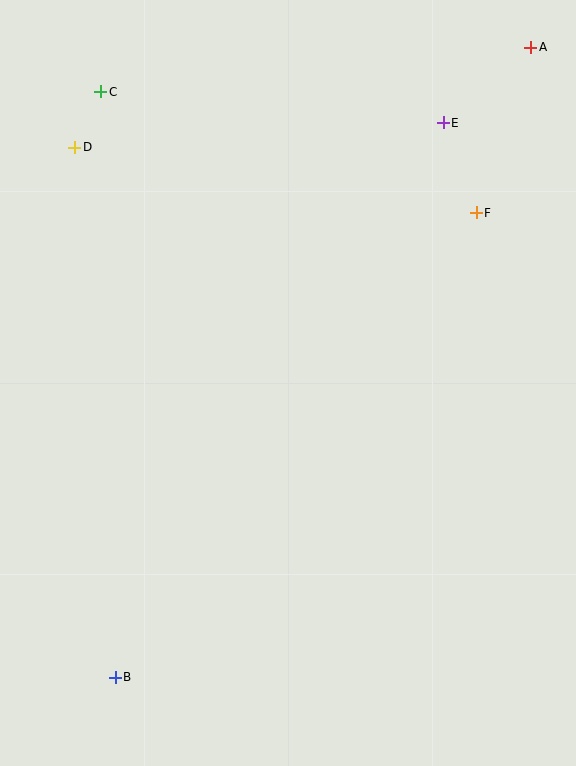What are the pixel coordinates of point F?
Point F is at (476, 213).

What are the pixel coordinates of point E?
Point E is at (443, 123).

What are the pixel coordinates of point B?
Point B is at (115, 677).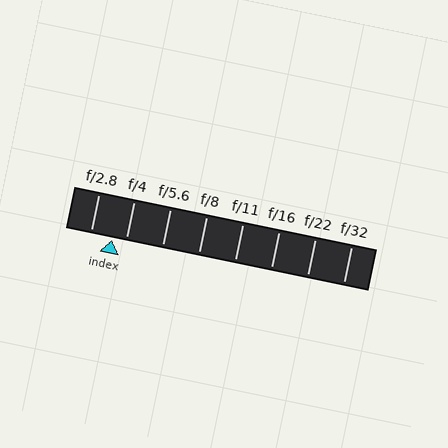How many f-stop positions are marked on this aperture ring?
There are 8 f-stop positions marked.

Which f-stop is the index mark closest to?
The index mark is closest to f/4.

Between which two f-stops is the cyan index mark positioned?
The index mark is between f/2.8 and f/4.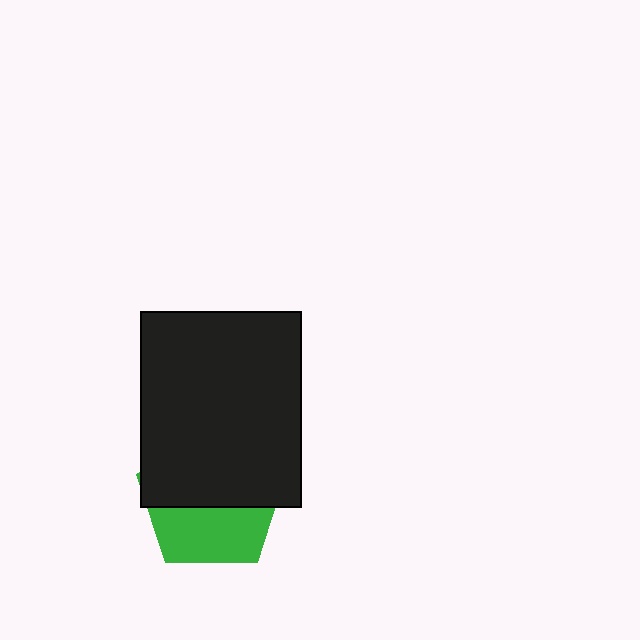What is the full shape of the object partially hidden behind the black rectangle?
The partially hidden object is a green pentagon.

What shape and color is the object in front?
The object in front is a black rectangle.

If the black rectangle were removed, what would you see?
You would see the complete green pentagon.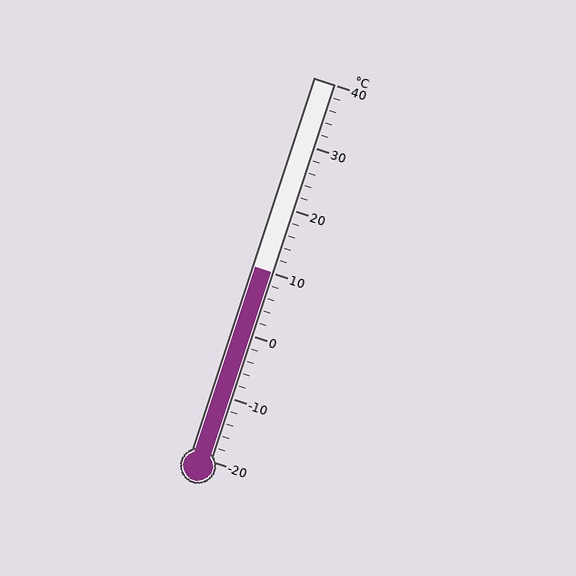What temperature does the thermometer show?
The thermometer shows approximately 10°C.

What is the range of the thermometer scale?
The thermometer scale ranges from -20°C to 40°C.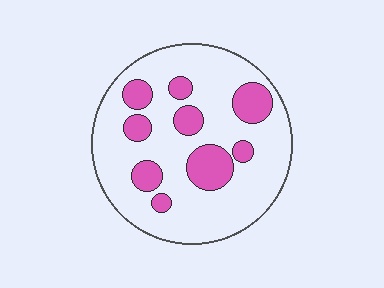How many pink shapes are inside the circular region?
9.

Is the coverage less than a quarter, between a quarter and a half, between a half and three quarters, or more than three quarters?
Less than a quarter.